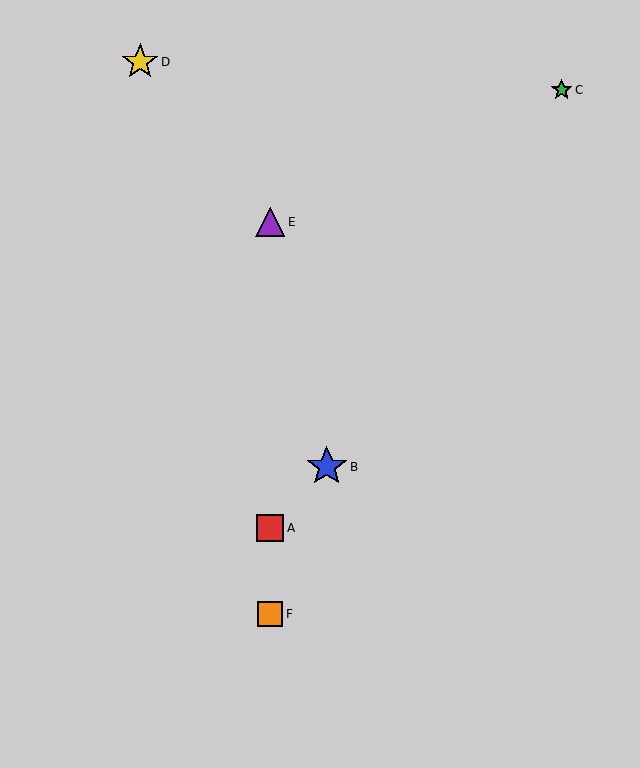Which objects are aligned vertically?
Objects A, E, F are aligned vertically.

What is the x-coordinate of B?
Object B is at x≈327.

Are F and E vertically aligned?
Yes, both are at x≈270.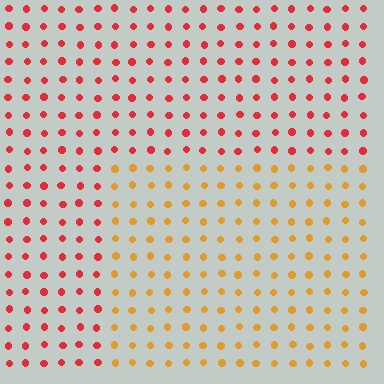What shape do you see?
I see a rectangle.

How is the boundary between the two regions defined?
The boundary is defined purely by a slight shift in hue (about 41 degrees). Spacing, size, and orientation are identical on both sides.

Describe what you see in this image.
The image is filled with small red elements in a uniform arrangement. A rectangle-shaped region is visible where the elements are tinted to a slightly different hue, forming a subtle color boundary.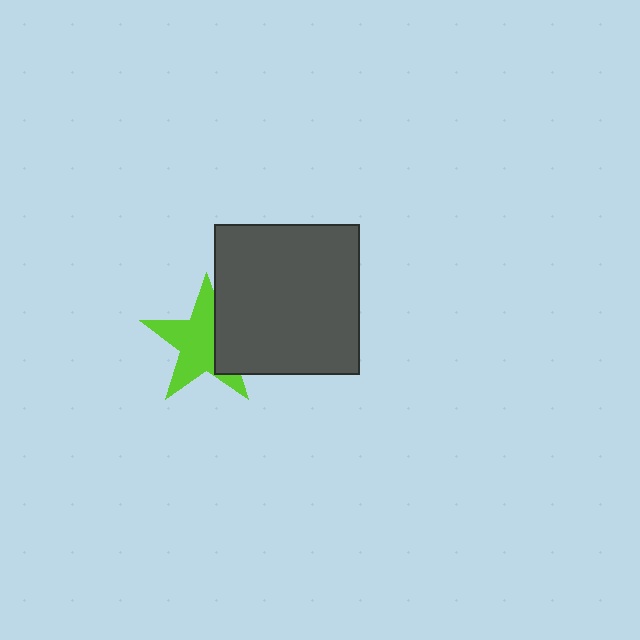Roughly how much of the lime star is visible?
Most of it is visible (roughly 66%).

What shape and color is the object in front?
The object in front is a dark gray rectangle.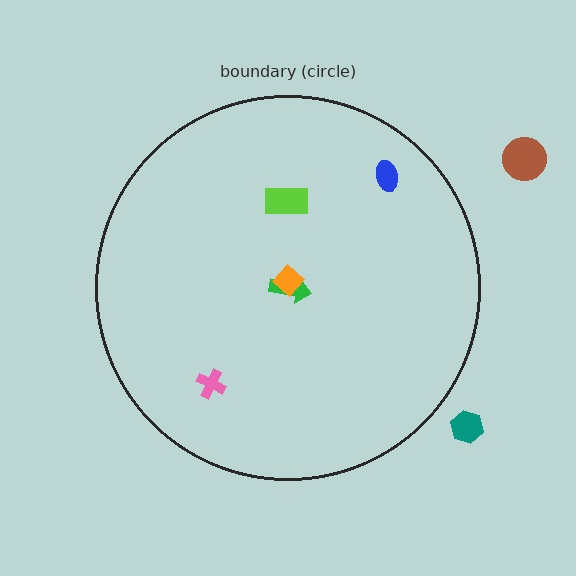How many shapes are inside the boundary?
5 inside, 2 outside.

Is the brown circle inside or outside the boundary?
Outside.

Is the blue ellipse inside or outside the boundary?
Inside.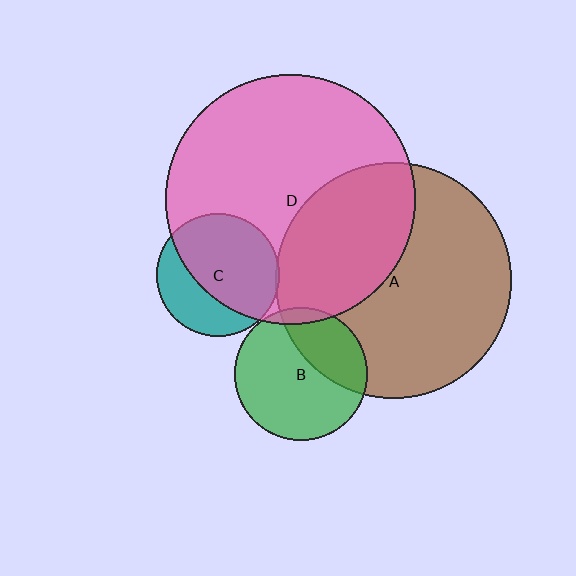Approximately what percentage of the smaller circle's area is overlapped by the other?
Approximately 30%.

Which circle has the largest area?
Circle D (pink).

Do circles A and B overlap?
Yes.